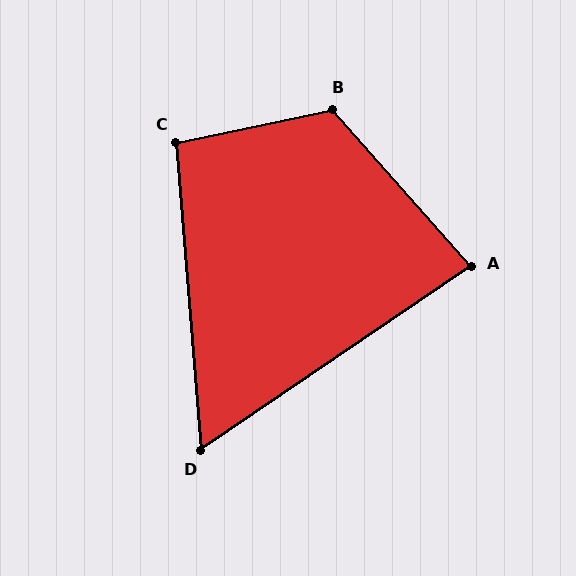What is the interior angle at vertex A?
Approximately 83 degrees (acute).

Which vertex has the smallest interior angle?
D, at approximately 61 degrees.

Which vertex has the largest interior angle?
B, at approximately 119 degrees.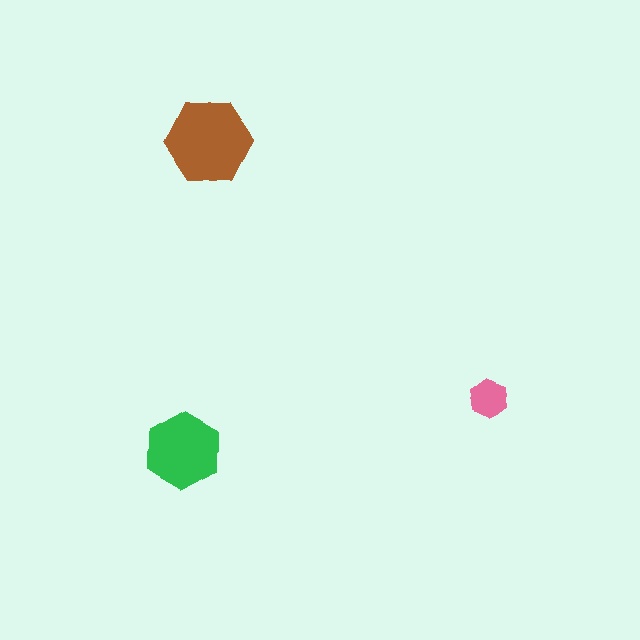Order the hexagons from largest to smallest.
the brown one, the green one, the pink one.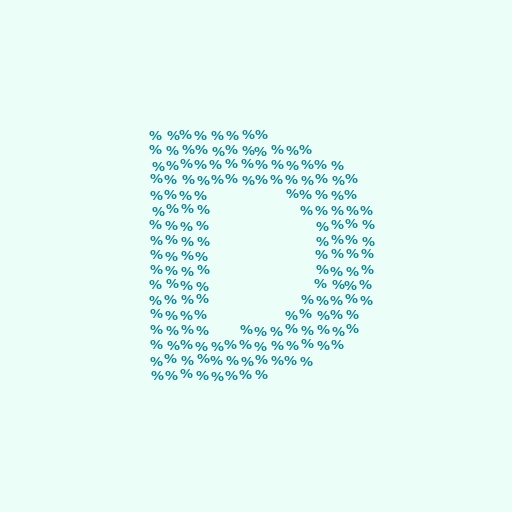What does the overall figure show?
The overall figure shows the letter D.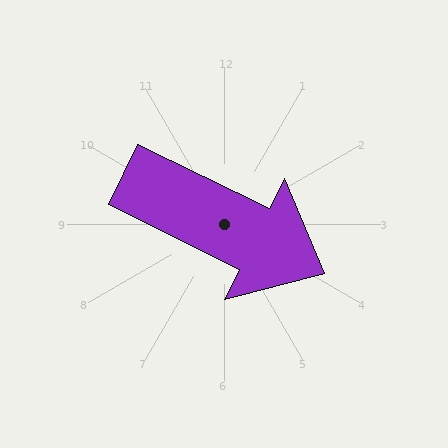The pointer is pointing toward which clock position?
Roughly 4 o'clock.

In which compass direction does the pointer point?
Southeast.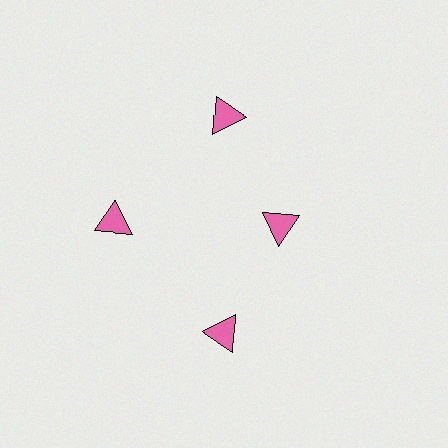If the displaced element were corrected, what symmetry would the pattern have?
It would have 4-fold rotational symmetry — the pattern would map onto itself every 90 degrees.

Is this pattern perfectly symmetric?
No. The 4 pink triangles are arranged in a ring, but one element near the 3 o'clock position is pulled inward toward the center, breaking the 4-fold rotational symmetry.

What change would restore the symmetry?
The symmetry would be restored by moving it outward, back onto the ring so that all 4 triangles sit at equal angles and equal distance from the center.